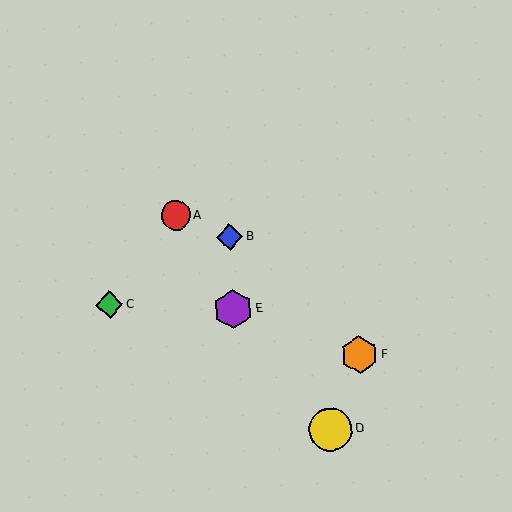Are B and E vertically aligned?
Yes, both are at x≈230.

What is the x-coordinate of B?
Object B is at x≈230.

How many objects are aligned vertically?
2 objects (B, E) are aligned vertically.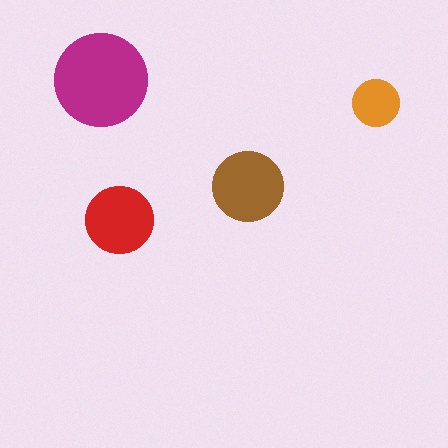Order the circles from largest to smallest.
the magenta one, the brown one, the red one, the orange one.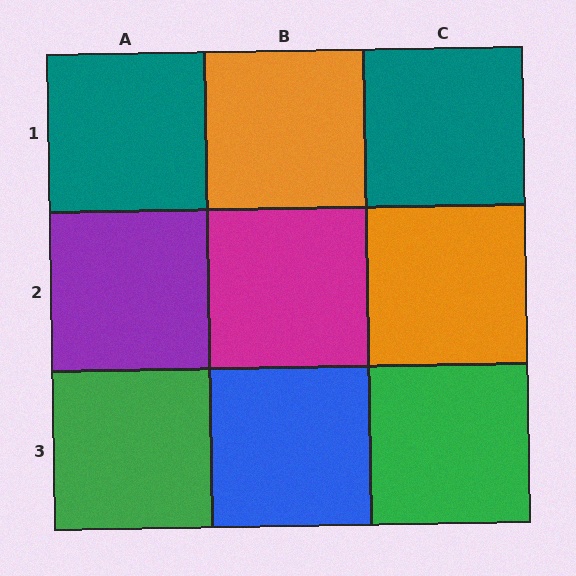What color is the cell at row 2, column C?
Orange.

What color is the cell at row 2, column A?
Purple.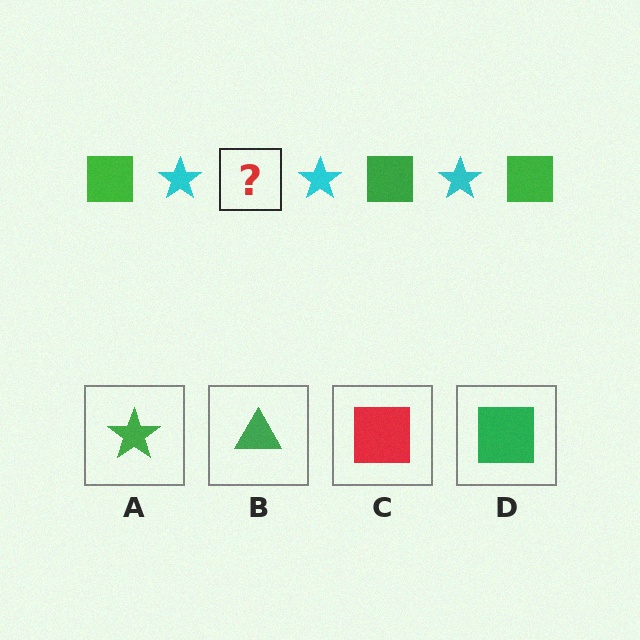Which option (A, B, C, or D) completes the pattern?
D.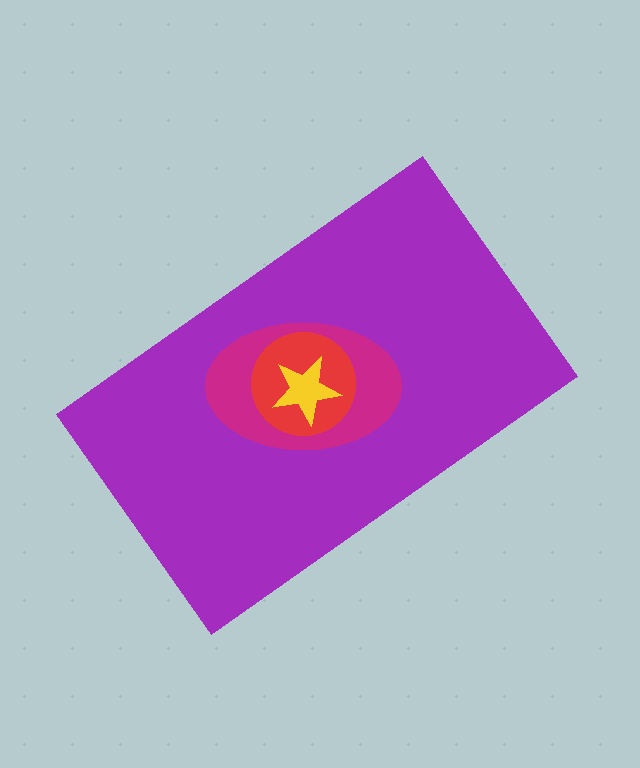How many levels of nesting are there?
4.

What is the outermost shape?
The purple rectangle.